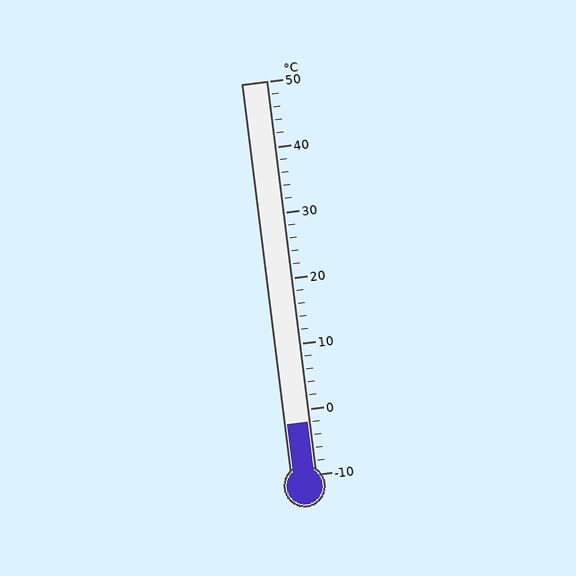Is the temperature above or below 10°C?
The temperature is below 10°C.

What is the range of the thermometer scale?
The thermometer scale ranges from -10°C to 50°C.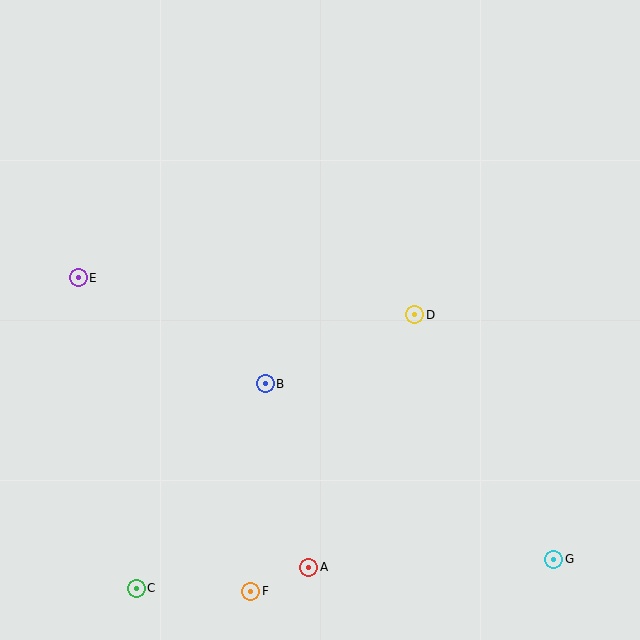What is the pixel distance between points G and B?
The distance between G and B is 337 pixels.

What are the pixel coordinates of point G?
Point G is at (554, 559).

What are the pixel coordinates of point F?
Point F is at (251, 591).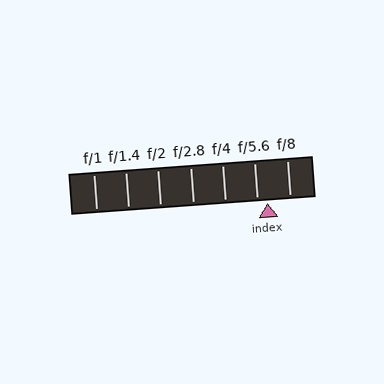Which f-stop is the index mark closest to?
The index mark is closest to f/5.6.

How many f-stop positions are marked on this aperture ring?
There are 7 f-stop positions marked.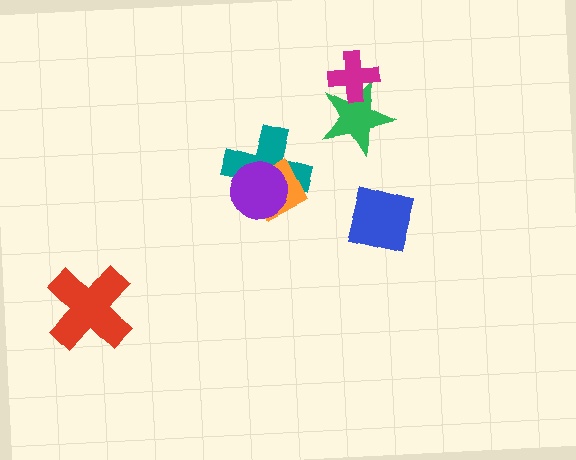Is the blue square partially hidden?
No, no other shape covers it.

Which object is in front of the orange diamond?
The purple circle is in front of the orange diamond.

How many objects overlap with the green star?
1 object overlaps with the green star.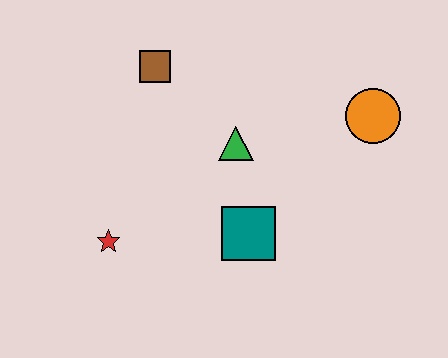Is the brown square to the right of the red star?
Yes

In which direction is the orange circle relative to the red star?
The orange circle is to the right of the red star.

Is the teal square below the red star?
No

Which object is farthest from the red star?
The orange circle is farthest from the red star.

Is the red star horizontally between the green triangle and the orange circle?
No